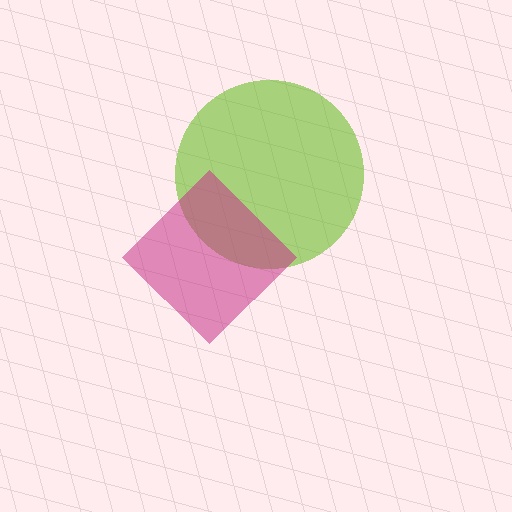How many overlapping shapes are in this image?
There are 2 overlapping shapes in the image.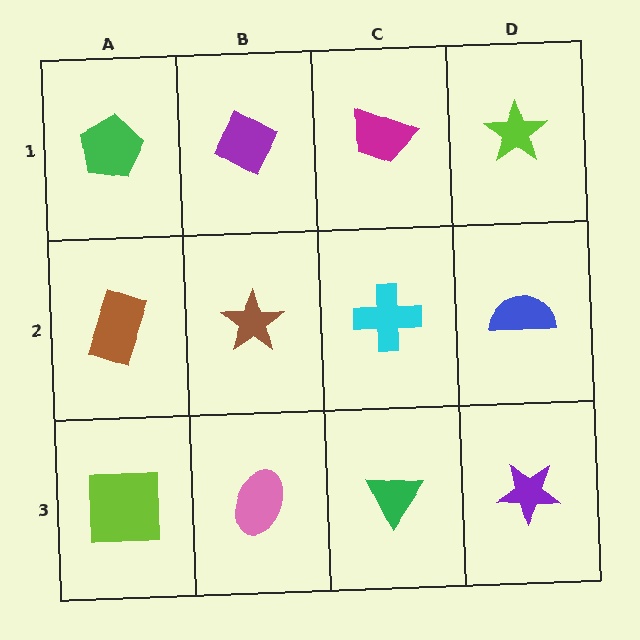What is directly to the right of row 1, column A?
A purple diamond.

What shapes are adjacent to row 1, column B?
A brown star (row 2, column B), a green pentagon (row 1, column A), a magenta trapezoid (row 1, column C).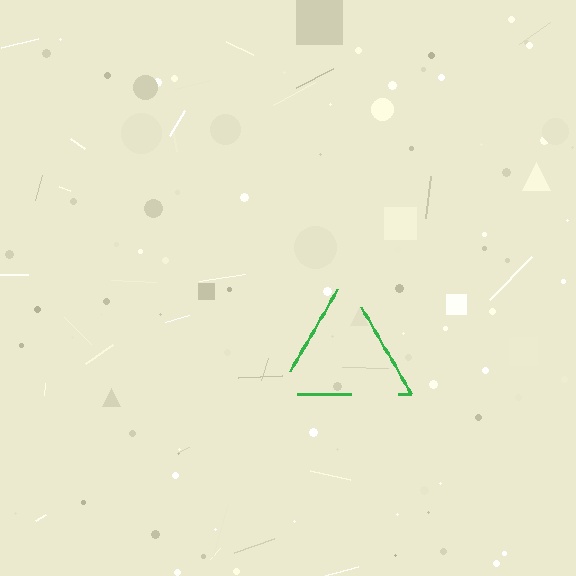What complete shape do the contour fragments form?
The contour fragments form a triangle.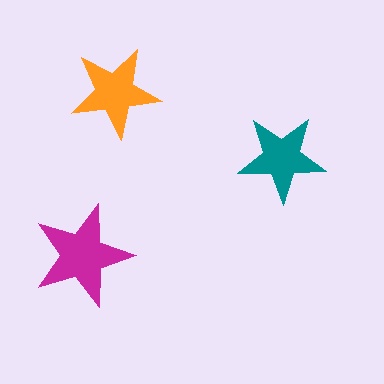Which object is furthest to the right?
The teal star is rightmost.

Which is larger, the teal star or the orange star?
The orange one.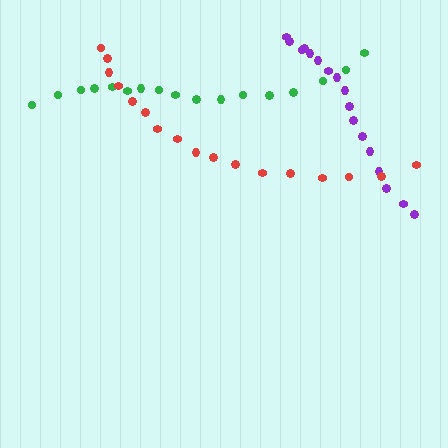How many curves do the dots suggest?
There are 3 distinct paths.